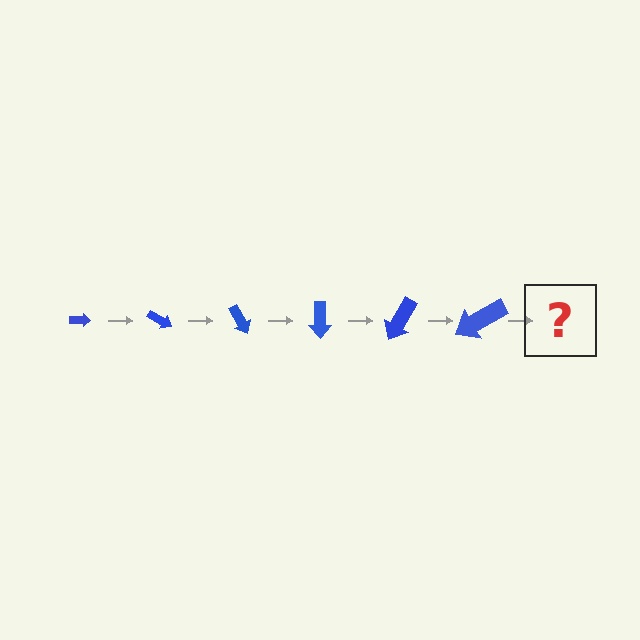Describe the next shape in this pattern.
It should be an arrow, larger than the previous one and rotated 180 degrees from the start.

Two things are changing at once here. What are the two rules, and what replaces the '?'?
The two rules are that the arrow grows larger each step and it rotates 30 degrees each step. The '?' should be an arrow, larger than the previous one and rotated 180 degrees from the start.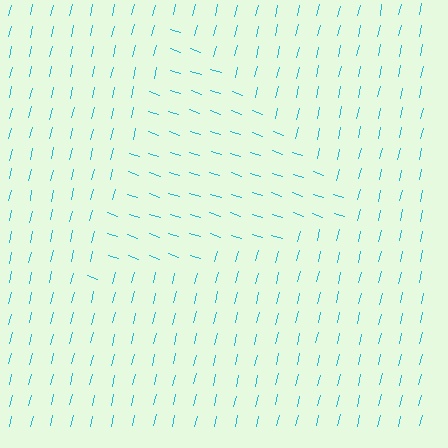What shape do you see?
I see a triangle.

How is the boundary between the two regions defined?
The boundary is defined purely by a change in line orientation (approximately 84 degrees difference). All lines are the same color and thickness.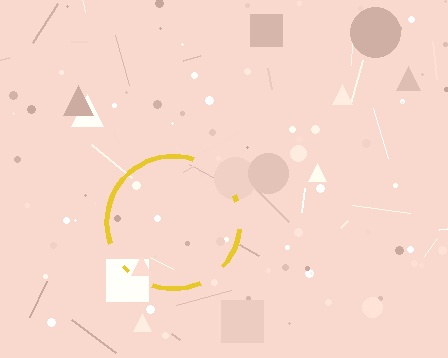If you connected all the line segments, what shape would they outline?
They would outline a circle.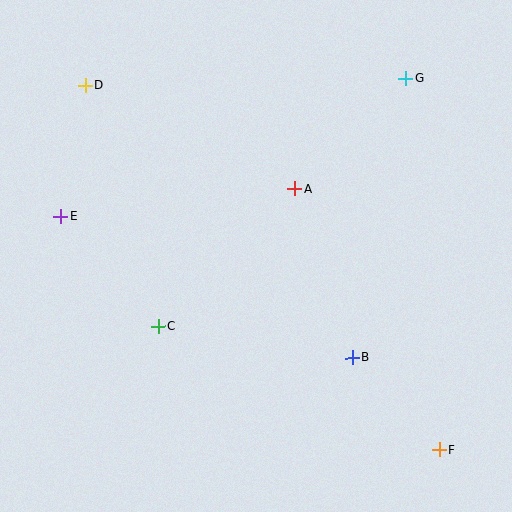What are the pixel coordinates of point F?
Point F is at (439, 450).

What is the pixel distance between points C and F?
The distance between C and F is 307 pixels.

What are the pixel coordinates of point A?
Point A is at (294, 189).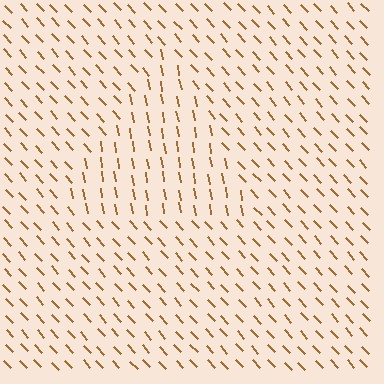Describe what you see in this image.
The image is filled with small brown line segments. A triangle region in the image has lines oriented differently from the surrounding lines, creating a visible texture boundary.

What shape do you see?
I see a triangle.